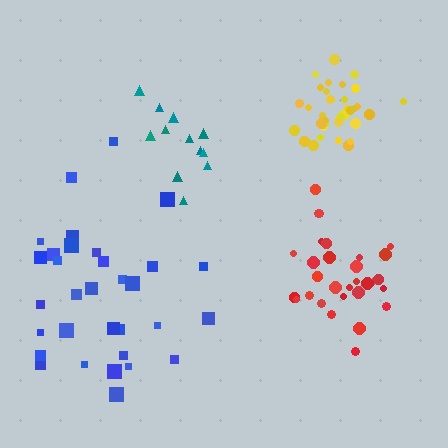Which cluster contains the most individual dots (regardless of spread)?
Yellow (34).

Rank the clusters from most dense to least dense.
yellow, red, teal, blue.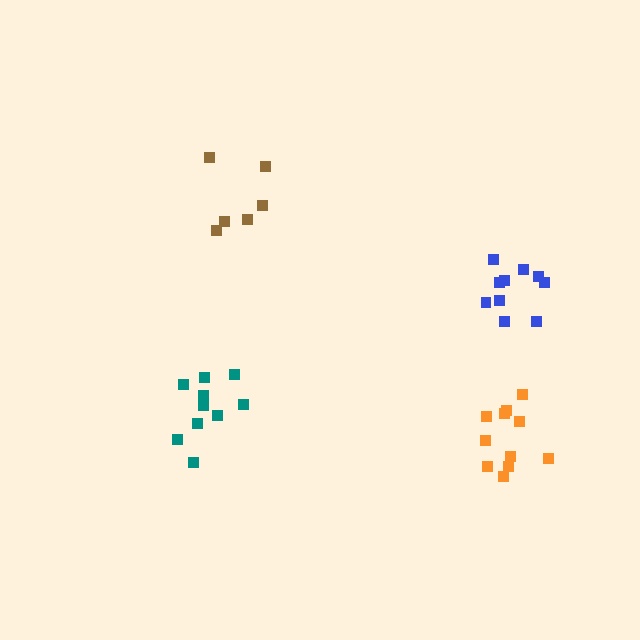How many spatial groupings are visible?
There are 4 spatial groupings.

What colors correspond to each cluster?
The clusters are colored: blue, brown, teal, orange.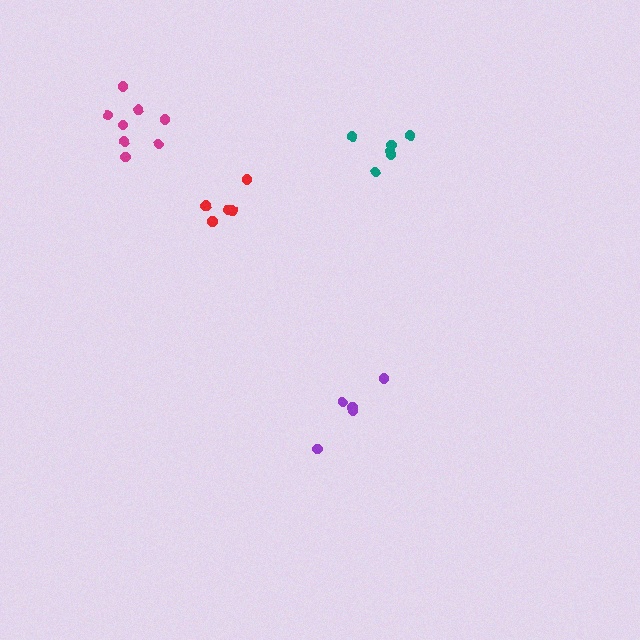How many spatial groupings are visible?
There are 4 spatial groupings.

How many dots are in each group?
Group 1: 5 dots, Group 2: 5 dots, Group 3: 8 dots, Group 4: 6 dots (24 total).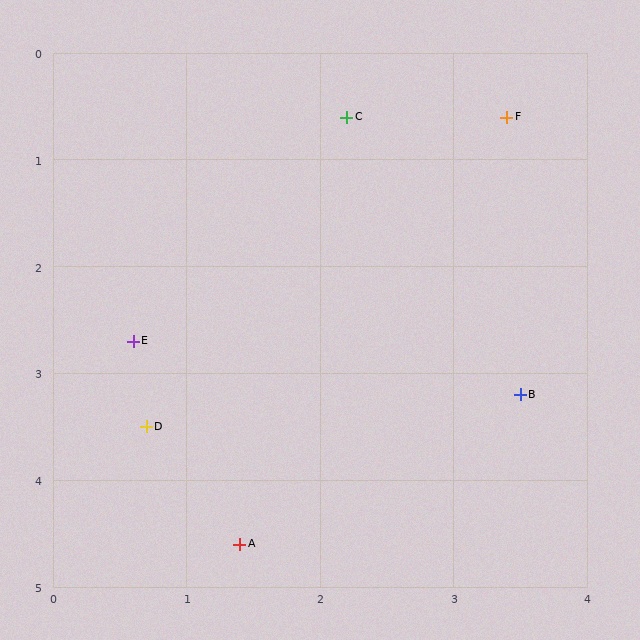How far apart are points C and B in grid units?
Points C and B are about 2.9 grid units apart.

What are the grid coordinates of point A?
Point A is at approximately (1.4, 4.6).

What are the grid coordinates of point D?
Point D is at approximately (0.7, 3.5).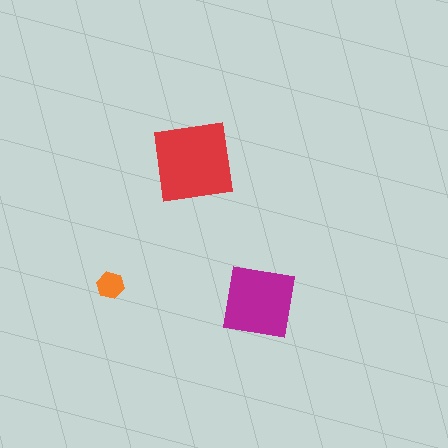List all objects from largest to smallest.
The red square, the magenta square, the orange hexagon.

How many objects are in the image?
There are 3 objects in the image.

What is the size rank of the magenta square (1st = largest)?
2nd.